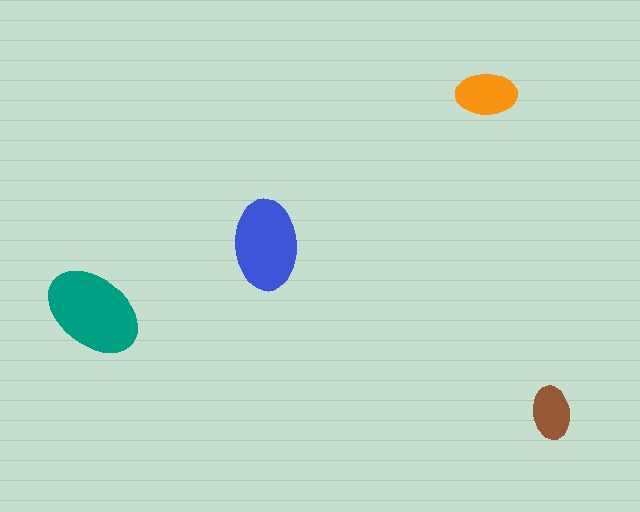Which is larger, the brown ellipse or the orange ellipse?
The orange one.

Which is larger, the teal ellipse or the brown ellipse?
The teal one.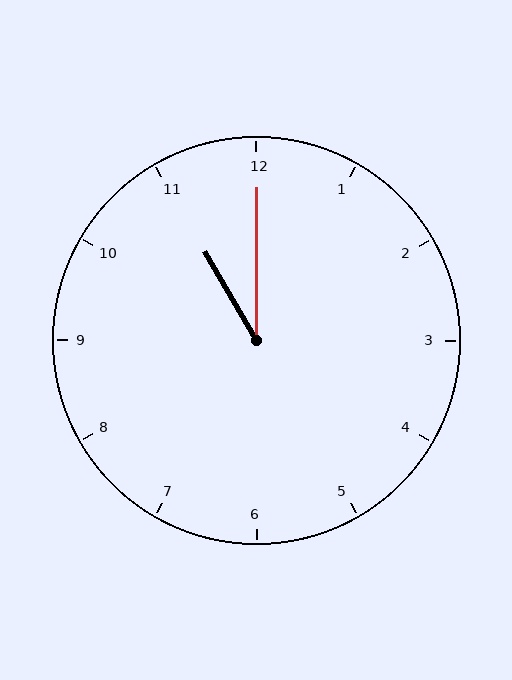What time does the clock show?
11:00.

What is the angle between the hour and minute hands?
Approximately 30 degrees.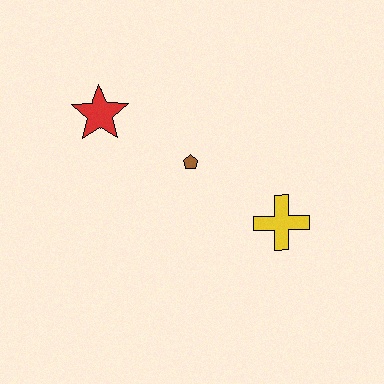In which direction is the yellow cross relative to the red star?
The yellow cross is to the right of the red star.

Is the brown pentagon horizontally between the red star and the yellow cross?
Yes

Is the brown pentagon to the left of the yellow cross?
Yes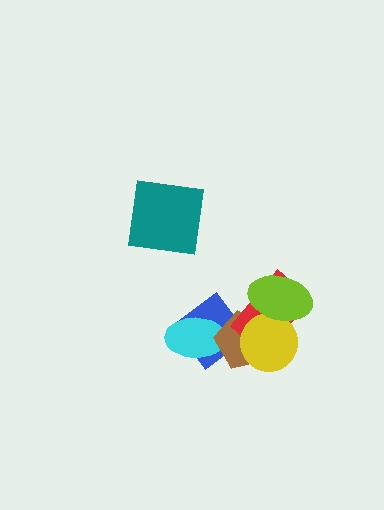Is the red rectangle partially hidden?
Yes, it is partially covered by another shape.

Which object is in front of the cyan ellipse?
The brown pentagon is in front of the cyan ellipse.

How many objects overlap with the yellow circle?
4 objects overlap with the yellow circle.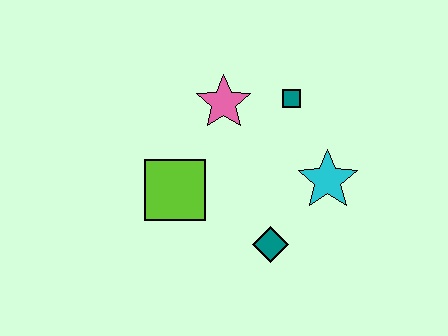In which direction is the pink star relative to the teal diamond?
The pink star is above the teal diamond.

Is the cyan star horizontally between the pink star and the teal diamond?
No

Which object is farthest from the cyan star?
The lime square is farthest from the cyan star.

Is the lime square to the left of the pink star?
Yes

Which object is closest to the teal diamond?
The cyan star is closest to the teal diamond.